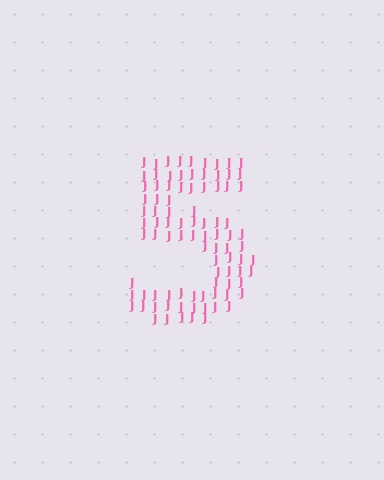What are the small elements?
The small elements are letter J's.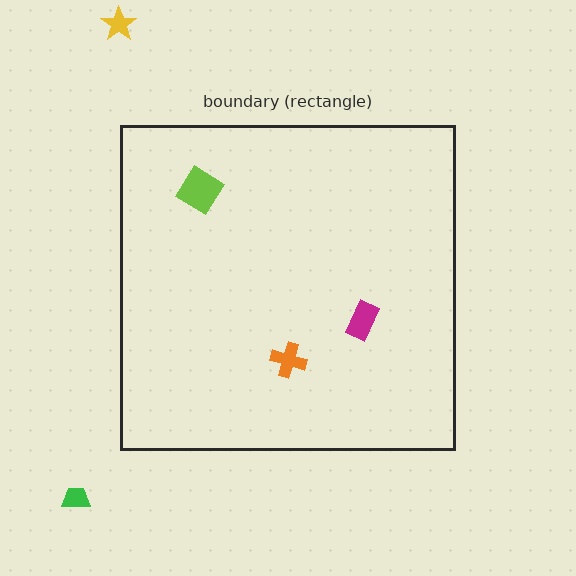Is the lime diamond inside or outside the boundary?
Inside.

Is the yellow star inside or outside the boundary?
Outside.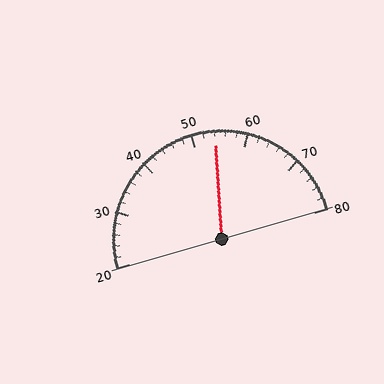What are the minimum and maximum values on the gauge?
The gauge ranges from 20 to 80.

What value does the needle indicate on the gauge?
The needle indicates approximately 54.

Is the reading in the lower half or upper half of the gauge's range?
The reading is in the upper half of the range (20 to 80).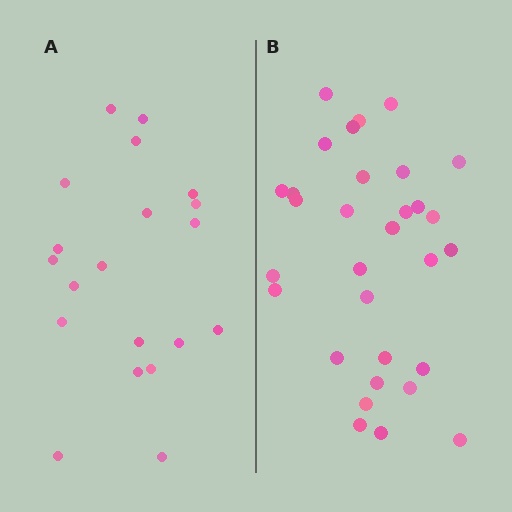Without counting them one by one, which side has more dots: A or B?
Region B (the right region) has more dots.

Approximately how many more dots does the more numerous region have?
Region B has roughly 12 or so more dots than region A.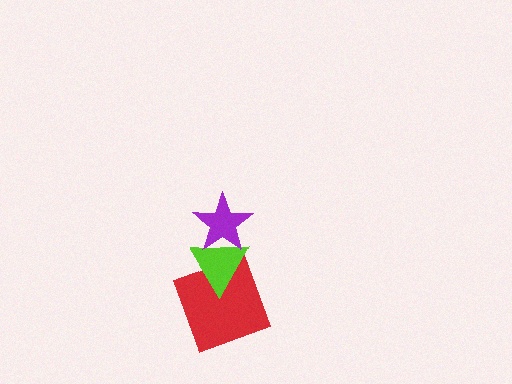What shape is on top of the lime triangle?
The purple star is on top of the lime triangle.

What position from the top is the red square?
The red square is 3rd from the top.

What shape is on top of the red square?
The lime triangle is on top of the red square.